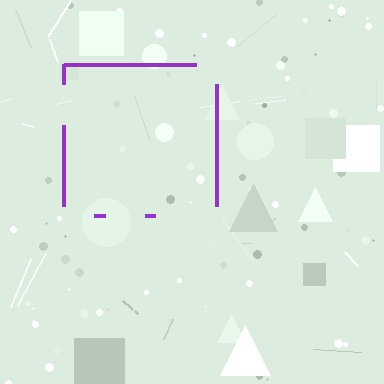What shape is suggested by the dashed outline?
The dashed outline suggests a square.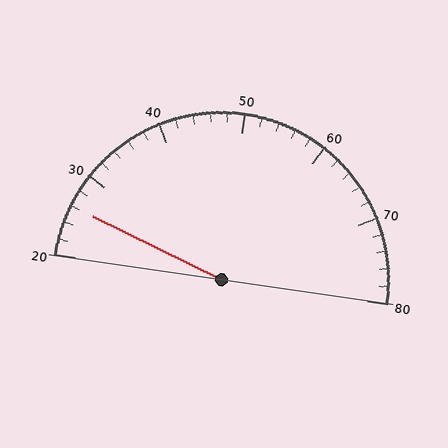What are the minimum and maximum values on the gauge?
The gauge ranges from 20 to 80.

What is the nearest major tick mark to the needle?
The nearest major tick mark is 30.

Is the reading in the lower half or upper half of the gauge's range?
The reading is in the lower half of the range (20 to 80).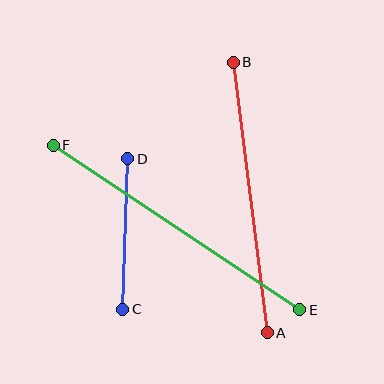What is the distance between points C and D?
The distance is approximately 151 pixels.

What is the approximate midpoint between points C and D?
The midpoint is at approximately (125, 234) pixels.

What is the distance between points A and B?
The distance is approximately 273 pixels.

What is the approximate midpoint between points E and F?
The midpoint is at approximately (177, 228) pixels.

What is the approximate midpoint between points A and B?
The midpoint is at approximately (250, 198) pixels.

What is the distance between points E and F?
The distance is approximately 296 pixels.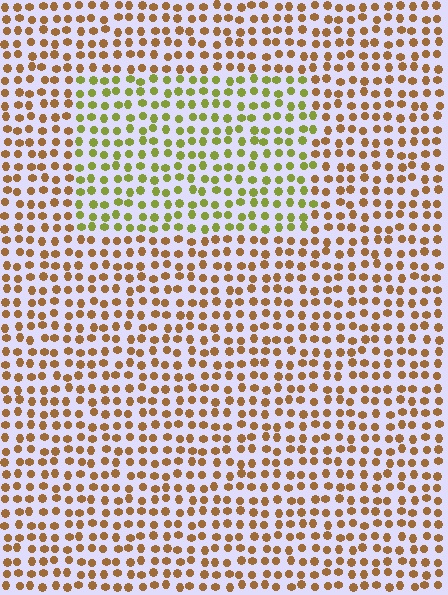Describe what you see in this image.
The image is filled with small brown elements in a uniform arrangement. A rectangle-shaped region is visible where the elements are tinted to a slightly different hue, forming a subtle color boundary.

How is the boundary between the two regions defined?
The boundary is defined purely by a slight shift in hue (about 47 degrees). Spacing, size, and orientation are identical on both sides.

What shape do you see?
I see a rectangle.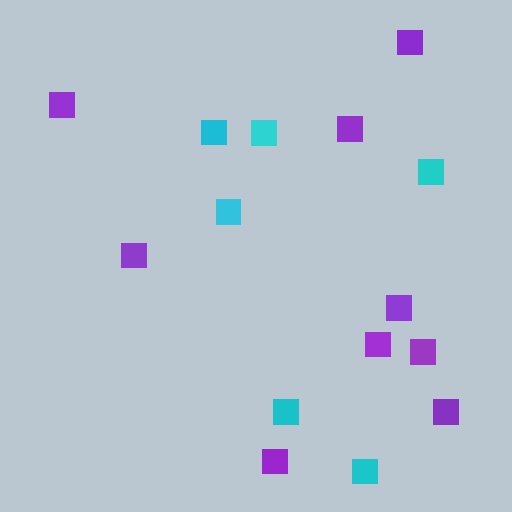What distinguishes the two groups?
There are 2 groups: one group of cyan squares (6) and one group of purple squares (9).